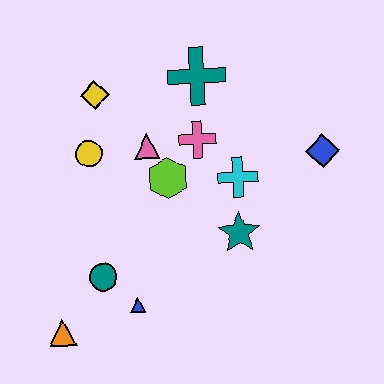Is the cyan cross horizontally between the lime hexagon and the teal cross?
No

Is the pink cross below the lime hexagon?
No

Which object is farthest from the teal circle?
The blue diamond is farthest from the teal circle.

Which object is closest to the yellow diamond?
The yellow circle is closest to the yellow diamond.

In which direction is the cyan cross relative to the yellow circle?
The cyan cross is to the right of the yellow circle.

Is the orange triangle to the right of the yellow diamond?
No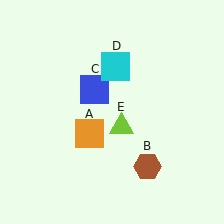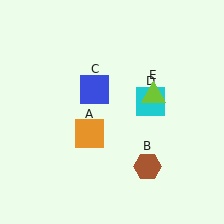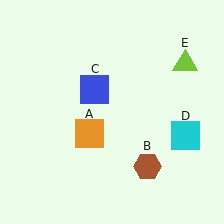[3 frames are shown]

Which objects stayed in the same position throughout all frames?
Orange square (object A) and brown hexagon (object B) and blue square (object C) remained stationary.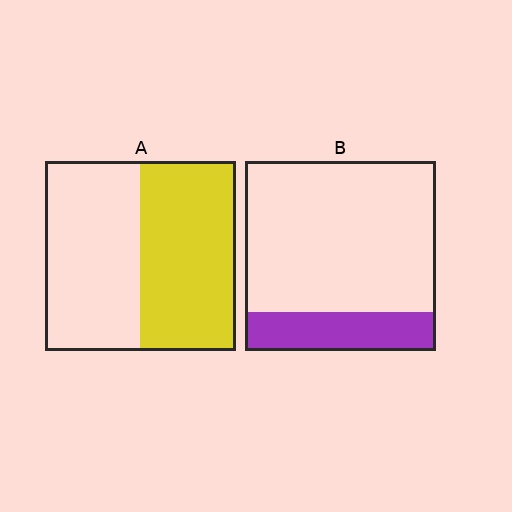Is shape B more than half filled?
No.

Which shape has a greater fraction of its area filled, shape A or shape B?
Shape A.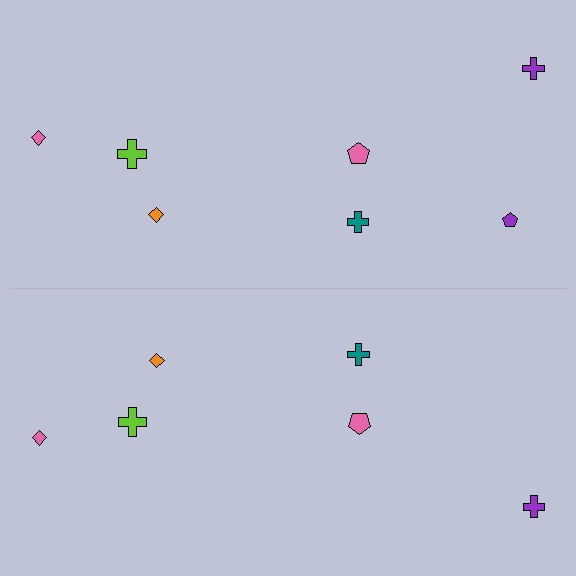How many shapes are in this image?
There are 13 shapes in this image.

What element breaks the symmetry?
A purple pentagon is missing from the bottom side.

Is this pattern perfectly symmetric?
No, the pattern is not perfectly symmetric. A purple pentagon is missing from the bottom side.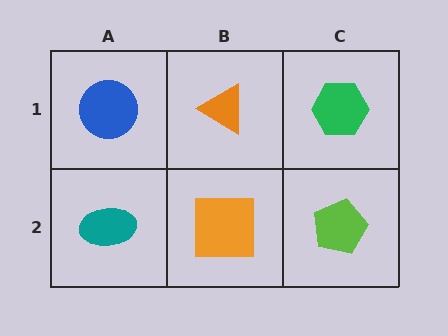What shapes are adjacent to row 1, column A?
A teal ellipse (row 2, column A), an orange triangle (row 1, column B).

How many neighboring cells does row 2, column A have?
2.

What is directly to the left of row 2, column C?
An orange square.